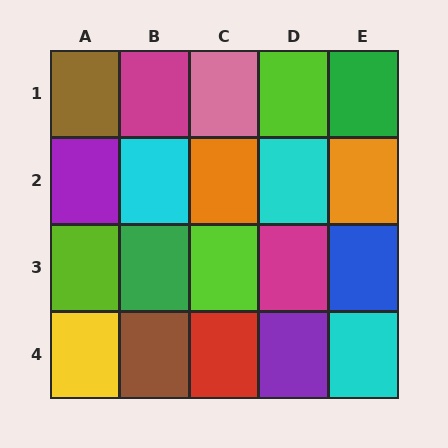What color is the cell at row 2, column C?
Orange.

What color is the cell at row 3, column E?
Blue.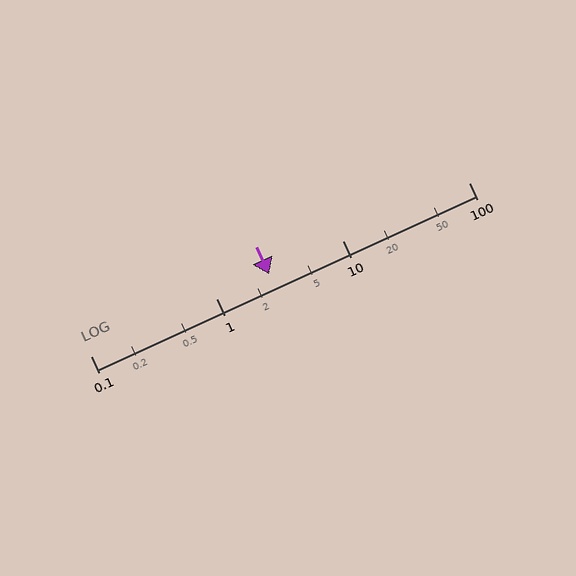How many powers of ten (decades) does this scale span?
The scale spans 3 decades, from 0.1 to 100.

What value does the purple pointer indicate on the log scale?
The pointer indicates approximately 2.6.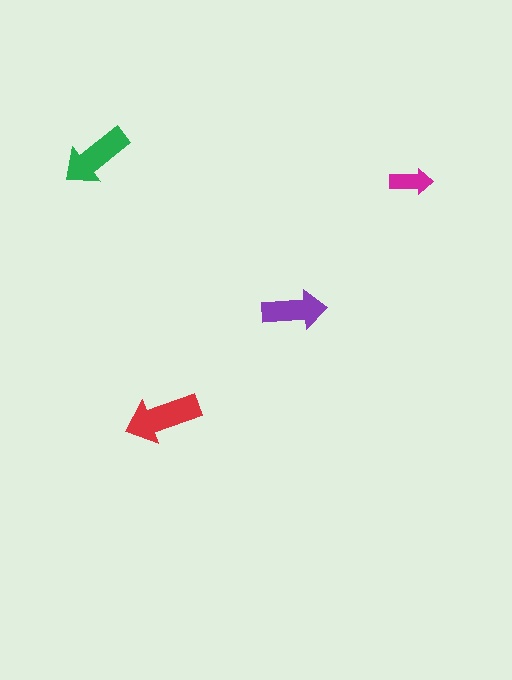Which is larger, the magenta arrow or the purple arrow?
The purple one.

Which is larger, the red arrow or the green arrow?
The red one.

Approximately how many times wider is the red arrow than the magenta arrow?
About 1.5 times wider.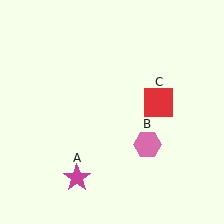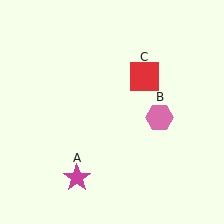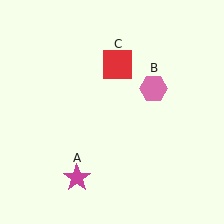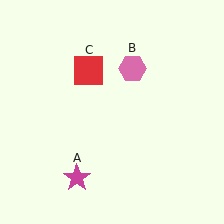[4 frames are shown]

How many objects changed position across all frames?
2 objects changed position: pink hexagon (object B), red square (object C).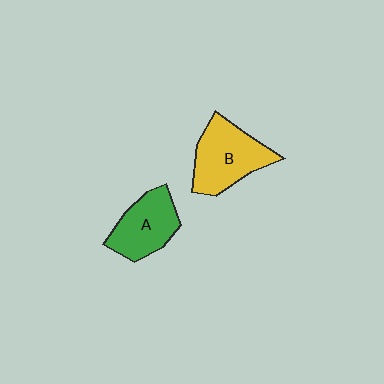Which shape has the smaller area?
Shape A (green).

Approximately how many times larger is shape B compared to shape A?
Approximately 1.2 times.